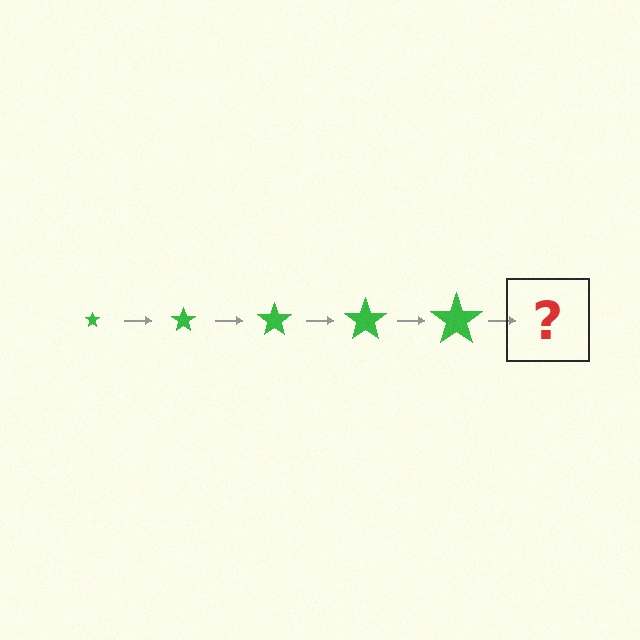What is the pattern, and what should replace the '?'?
The pattern is that the star gets progressively larger each step. The '?' should be a green star, larger than the previous one.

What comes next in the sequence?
The next element should be a green star, larger than the previous one.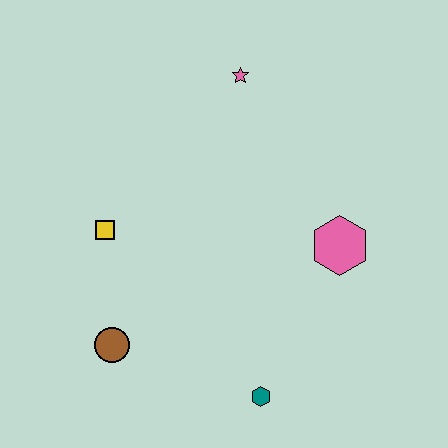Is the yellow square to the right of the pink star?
No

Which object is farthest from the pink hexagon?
The brown circle is farthest from the pink hexagon.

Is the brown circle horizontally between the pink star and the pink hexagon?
No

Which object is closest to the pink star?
The pink hexagon is closest to the pink star.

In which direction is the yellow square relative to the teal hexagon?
The yellow square is above the teal hexagon.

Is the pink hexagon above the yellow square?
No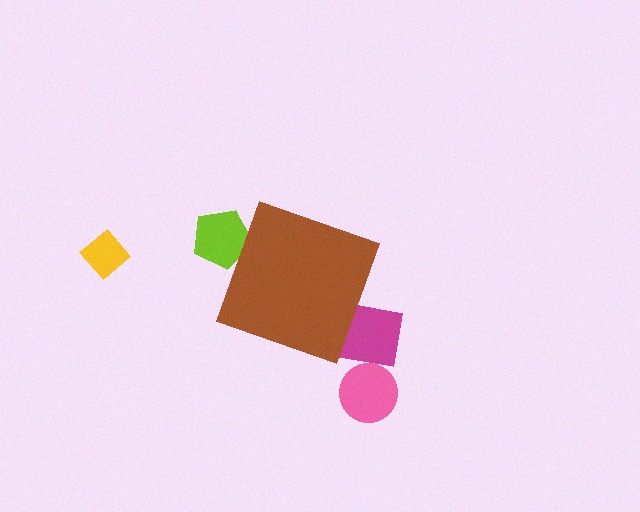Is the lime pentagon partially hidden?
Yes, the lime pentagon is partially hidden behind the brown diamond.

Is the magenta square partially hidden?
Yes, the magenta square is partially hidden behind the brown diamond.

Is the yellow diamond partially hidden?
No, the yellow diamond is fully visible.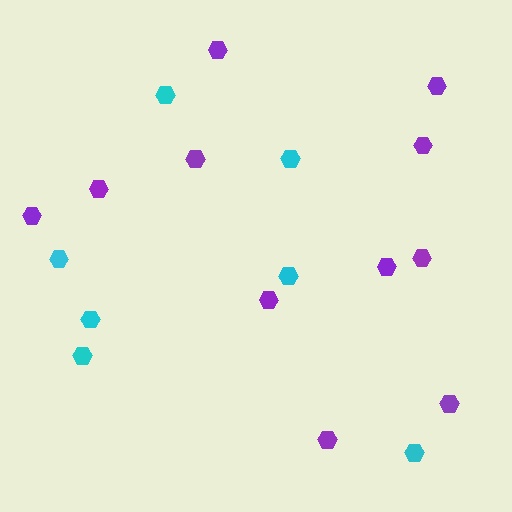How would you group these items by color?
There are 2 groups: one group of purple hexagons (11) and one group of cyan hexagons (7).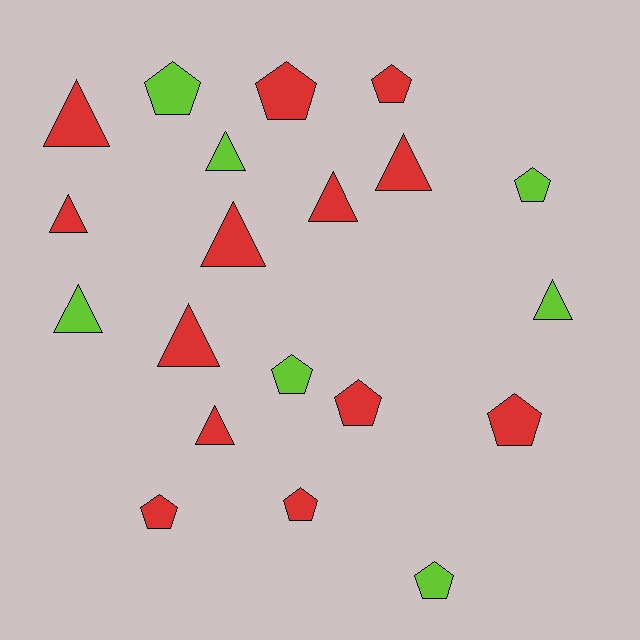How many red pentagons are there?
There are 6 red pentagons.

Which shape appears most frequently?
Pentagon, with 10 objects.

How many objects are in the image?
There are 20 objects.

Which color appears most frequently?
Red, with 13 objects.